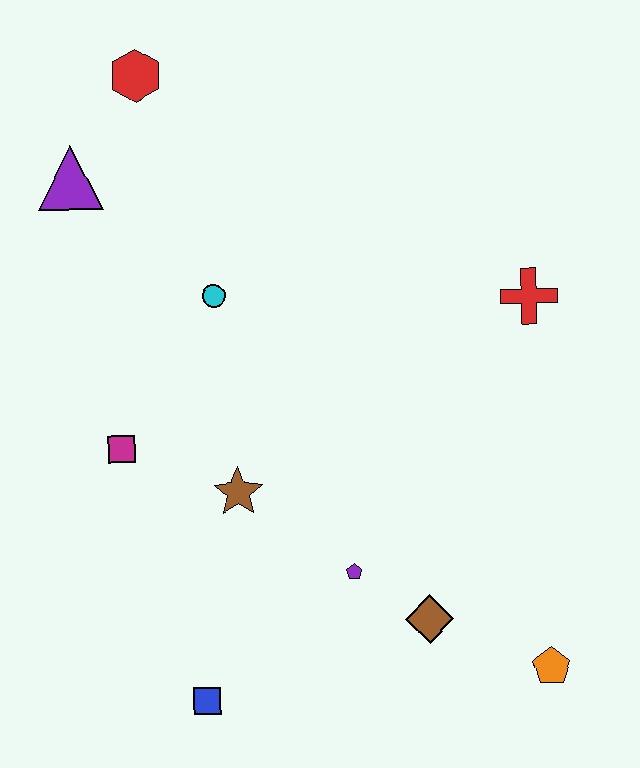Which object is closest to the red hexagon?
The purple triangle is closest to the red hexagon.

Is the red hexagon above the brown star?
Yes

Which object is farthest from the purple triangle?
The orange pentagon is farthest from the purple triangle.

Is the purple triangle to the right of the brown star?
No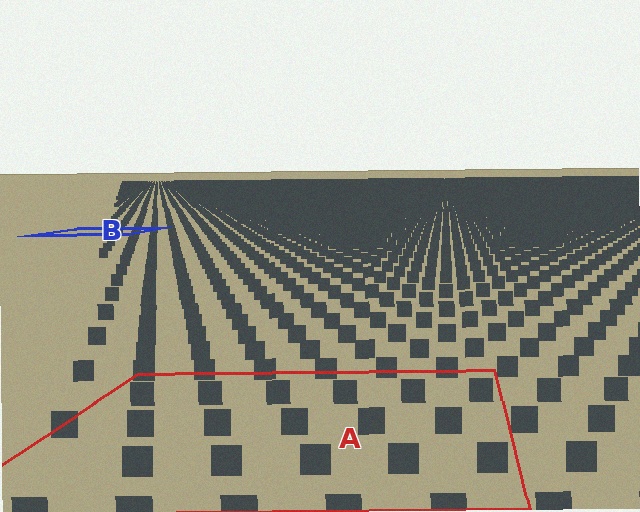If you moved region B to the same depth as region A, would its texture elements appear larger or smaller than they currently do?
They would appear larger. At a closer depth, the same texture elements are projected at a bigger on-screen size.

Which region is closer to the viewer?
Region A is closer. The texture elements there are larger and more spread out.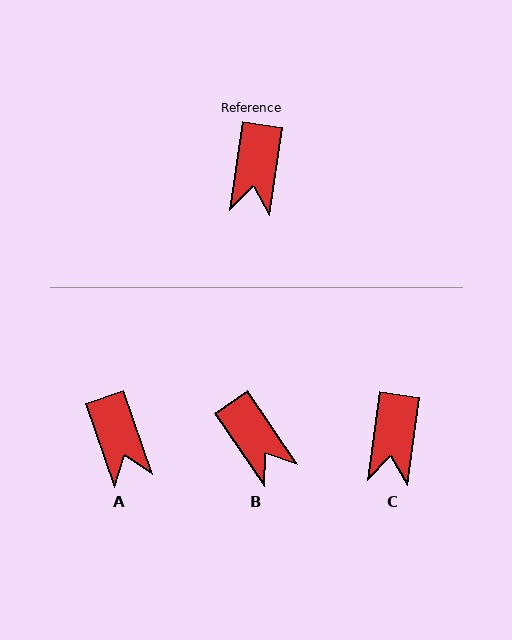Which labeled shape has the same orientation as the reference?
C.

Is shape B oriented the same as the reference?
No, it is off by about 42 degrees.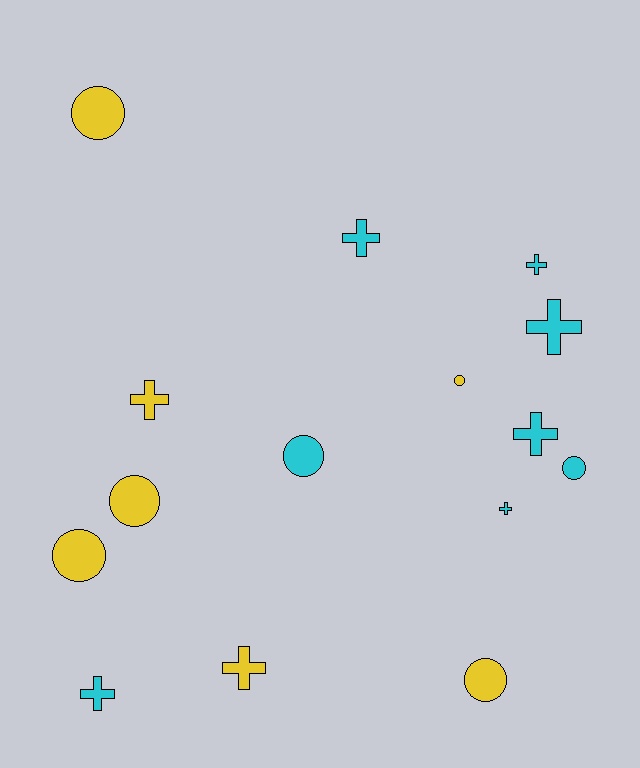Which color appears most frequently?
Cyan, with 8 objects.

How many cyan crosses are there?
There are 6 cyan crosses.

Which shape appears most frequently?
Cross, with 8 objects.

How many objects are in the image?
There are 15 objects.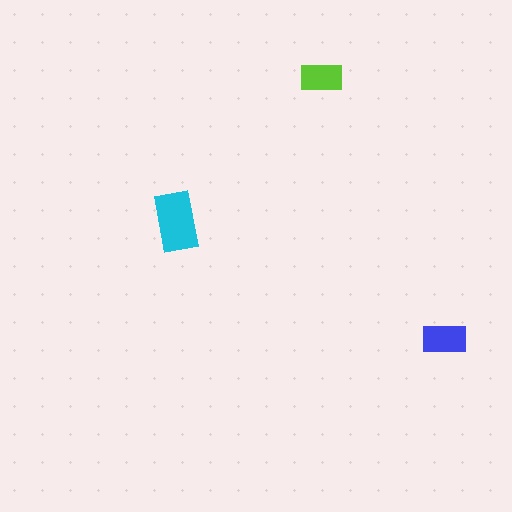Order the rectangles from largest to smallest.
the cyan one, the blue one, the lime one.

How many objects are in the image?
There are 3 objects in the image.